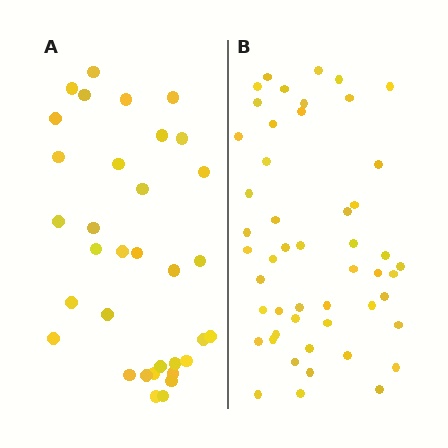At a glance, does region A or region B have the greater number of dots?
Region B (the right region) has more dots.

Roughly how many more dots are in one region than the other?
Region B has approximately 15 more dots than region A.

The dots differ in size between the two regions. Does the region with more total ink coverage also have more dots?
No. Region A has more total ink coverage because its dots are larger, but region B actually contains more individual dots. Total area can be misleading — the number of items is what matters here.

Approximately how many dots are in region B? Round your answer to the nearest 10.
About 50 dots.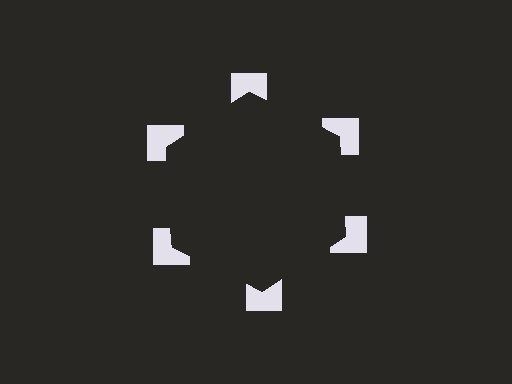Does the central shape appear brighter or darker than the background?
It typically appears slightly darker than the background, even though no actual brightness change is drawn.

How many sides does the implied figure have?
6 sides.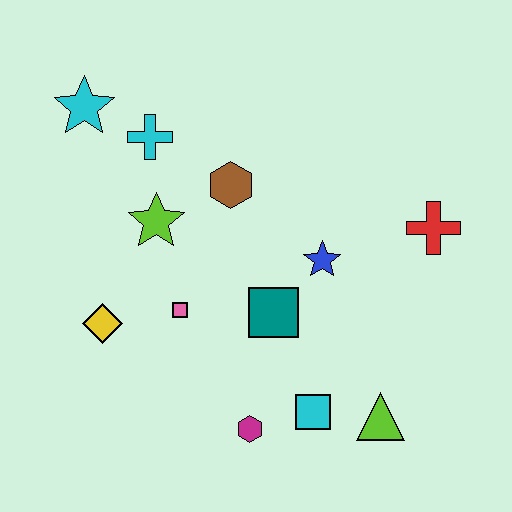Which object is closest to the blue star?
The teal square is closest to the blue star.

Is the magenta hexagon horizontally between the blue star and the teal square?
No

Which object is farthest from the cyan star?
The lime triangle is farthest from the cyan star.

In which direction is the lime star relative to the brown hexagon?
The lime star is to the left of the brown hexagon.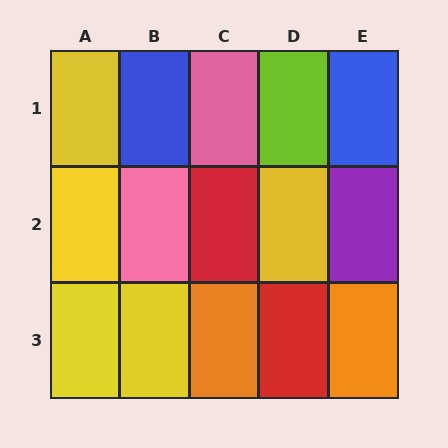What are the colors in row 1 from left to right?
Yellow, blue, pink, lime, blue.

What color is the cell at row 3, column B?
Yellow.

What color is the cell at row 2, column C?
Red.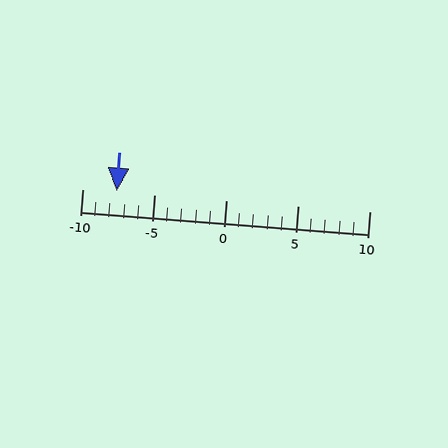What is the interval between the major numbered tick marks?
The major tick marks are spaced 5 units apart.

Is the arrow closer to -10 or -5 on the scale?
The arrow is closer to -10.